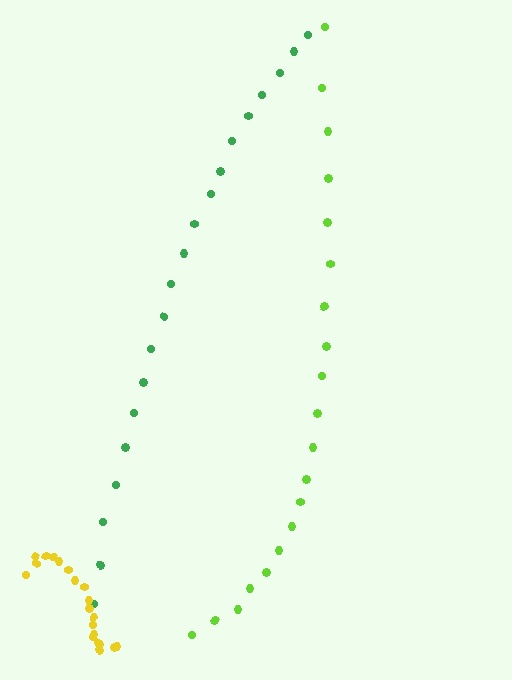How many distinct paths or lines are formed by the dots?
There are 3 distinct paths.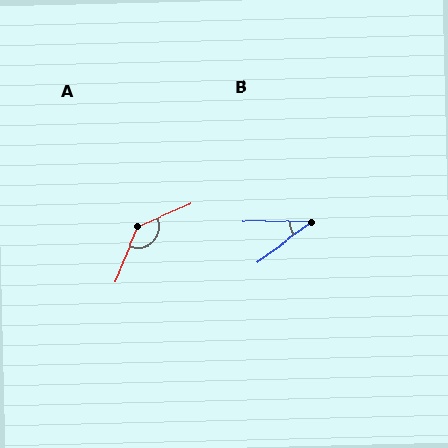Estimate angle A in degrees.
Approximately 136 degrees.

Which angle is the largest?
A, at approximately 136 degrees.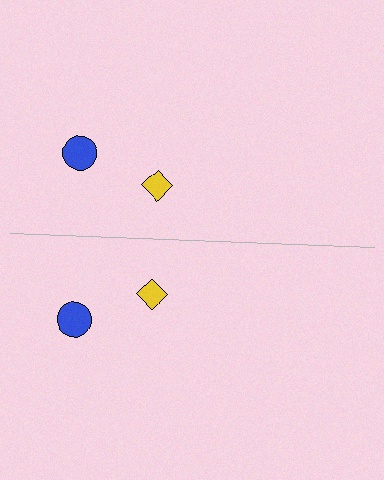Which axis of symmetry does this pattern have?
The pattern has a horizontal axis of symmetry running through the center of the image.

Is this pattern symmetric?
Yes, this pattern has bilateral (reflection) symmetry.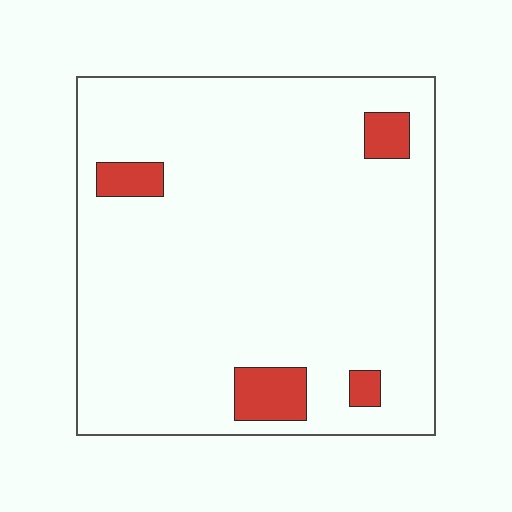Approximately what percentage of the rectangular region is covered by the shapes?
Approximately 5%.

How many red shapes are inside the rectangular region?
4.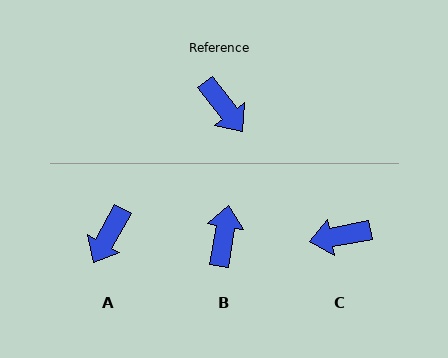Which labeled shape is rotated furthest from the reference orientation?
B, about 134 degrees away.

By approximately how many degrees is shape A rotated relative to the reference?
Approximately 66 degrees clockwise.